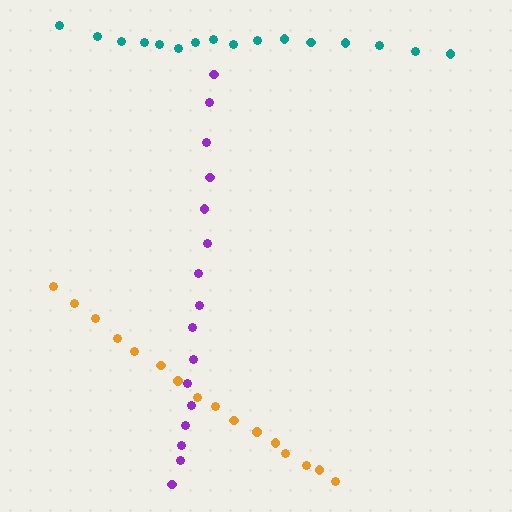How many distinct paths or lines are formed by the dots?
There are 3 distinct paths.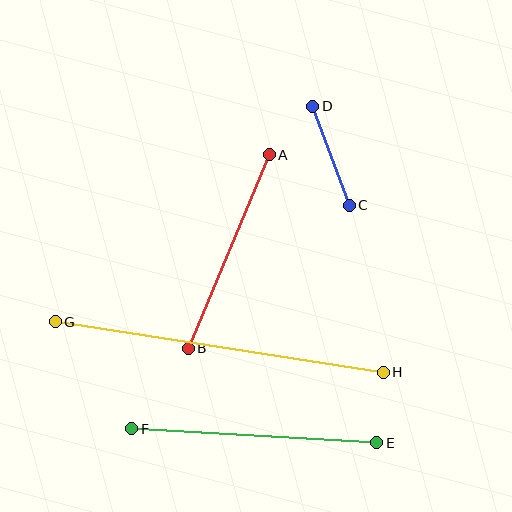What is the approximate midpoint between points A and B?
The midpoint is at approximately (229, 251) pixels.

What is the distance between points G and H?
The distance is approximately 332 pixels.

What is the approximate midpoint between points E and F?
The midpoint is at approximately (254, 436) pixels.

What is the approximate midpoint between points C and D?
The midpoint is at approximately (331, 156) pixels.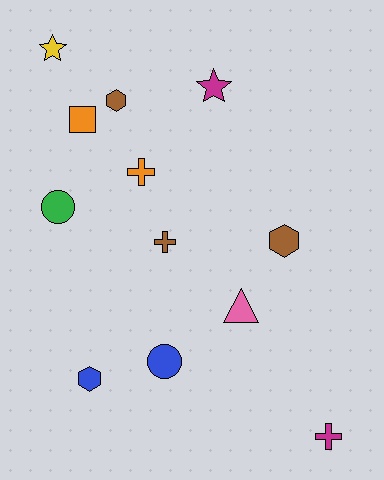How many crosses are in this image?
There are 3 crosses.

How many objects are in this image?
There are 12 objects.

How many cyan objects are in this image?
There are no cyan objects.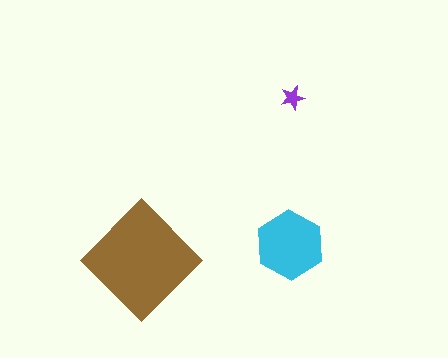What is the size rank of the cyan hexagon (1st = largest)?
2nd.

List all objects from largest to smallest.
The brown diamond, the cyan hexagon, the purple star.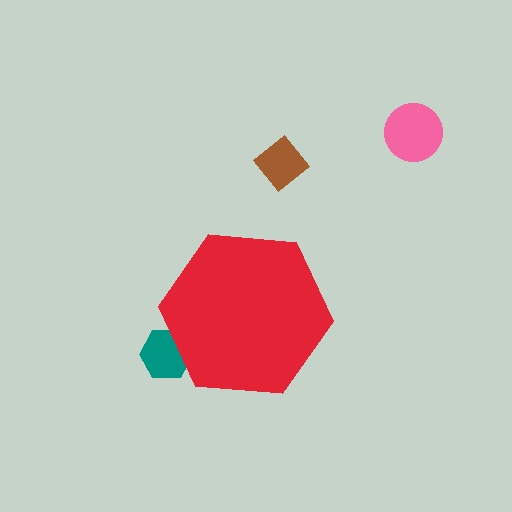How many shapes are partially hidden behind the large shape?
1 shape is partially hidden.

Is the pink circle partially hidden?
No, the pink circle is fully visible.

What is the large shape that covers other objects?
A red hexagon.